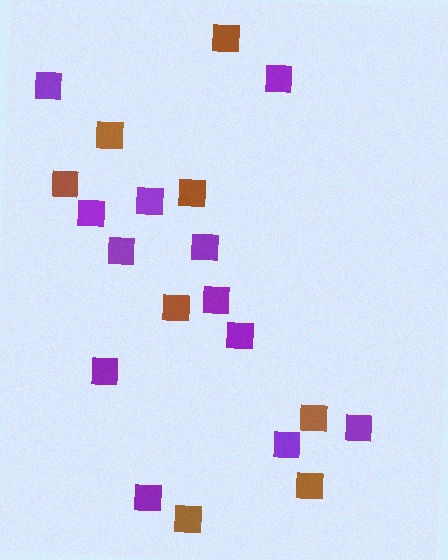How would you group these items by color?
There are 2 groups: one group of brown squares (8) and one group of purple squares (12).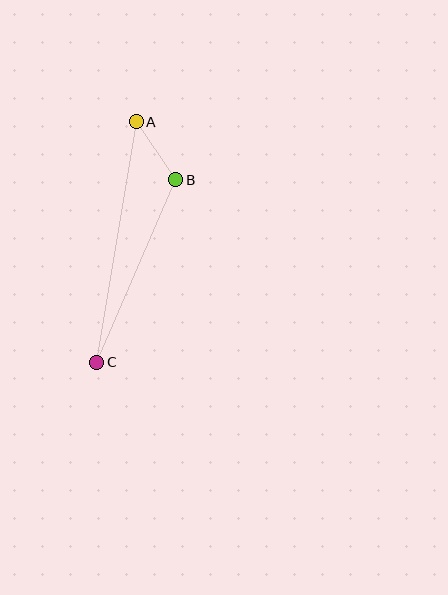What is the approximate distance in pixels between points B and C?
The distance between B and C is approximately 199 pixels.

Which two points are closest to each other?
Points A and B are closest to each other.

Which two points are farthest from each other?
Points A and C are farthest from each other.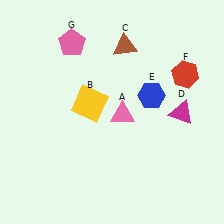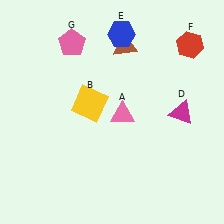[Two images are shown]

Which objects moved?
The objects that moved are: the blue hexagon (E), the red hexagon (F).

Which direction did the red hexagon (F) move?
The red hexagon (F) moved up.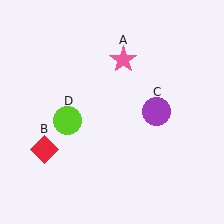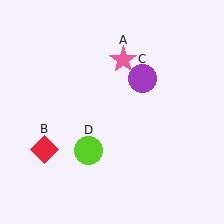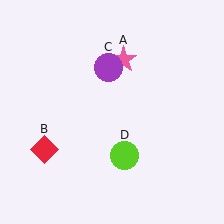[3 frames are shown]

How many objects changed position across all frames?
2 objects changed position: purple circle (object C), lime circle (object D).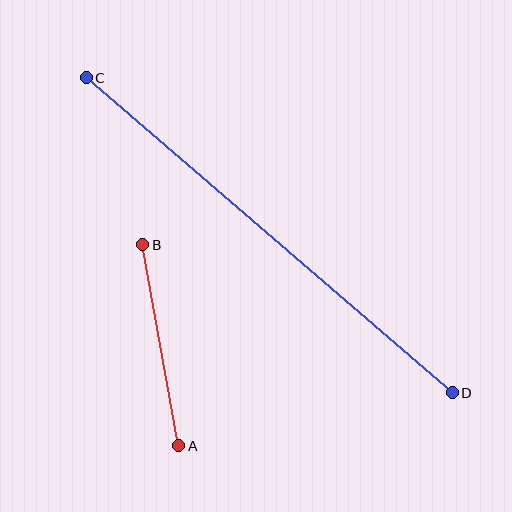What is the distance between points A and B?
The distance is approximately 204 pixels.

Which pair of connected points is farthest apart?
Points C and D are farthest apart.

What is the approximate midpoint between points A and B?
The midpoint is at approximately (161, 345) pixels.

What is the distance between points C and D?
The distance is approximately 483 pixels.